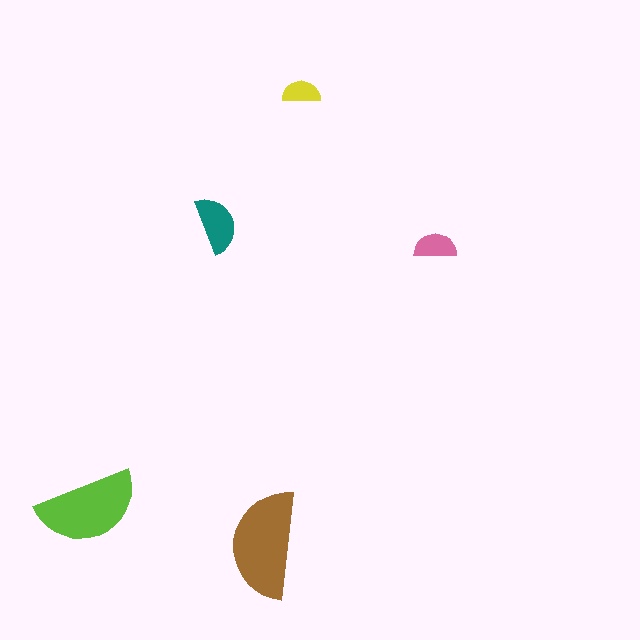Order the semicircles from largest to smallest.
the brown one, the lime one, the teal one, the pink one, the yellow one.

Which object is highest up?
The yellow semicircle is topmost.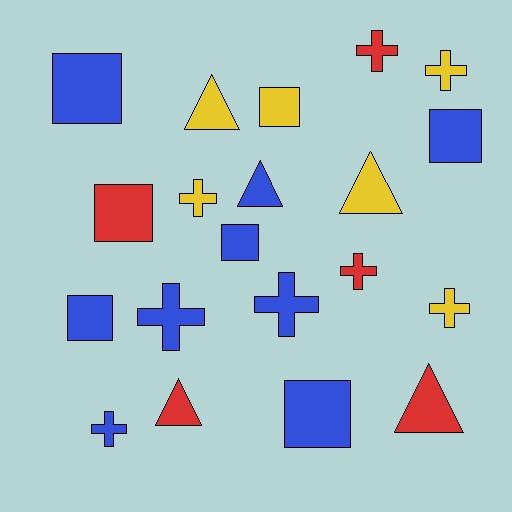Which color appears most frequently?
Blue, with 9 objects.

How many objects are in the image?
There are 20 objects.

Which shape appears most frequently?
Cross, with 8 objects.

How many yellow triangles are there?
There are 2 yellow triangles.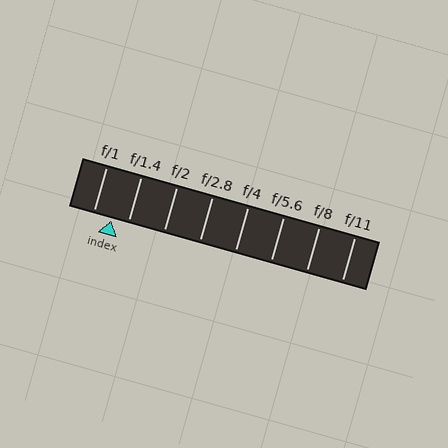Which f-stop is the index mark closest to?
The index mark is closest to f/1.4.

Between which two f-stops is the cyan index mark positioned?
The index mark is between f/1 and f/1.4.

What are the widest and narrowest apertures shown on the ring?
The widest aperture shown is f/1 and the narrowest is f/11.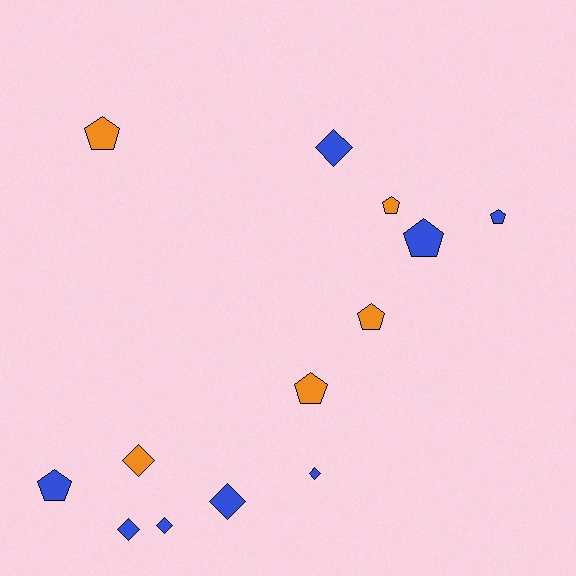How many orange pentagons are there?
There are 4 orange pentagons.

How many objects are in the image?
There are 13 objects.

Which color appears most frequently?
Blue, with 8 objects.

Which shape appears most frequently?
Pentagon, with 7 objects.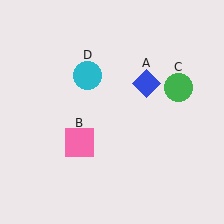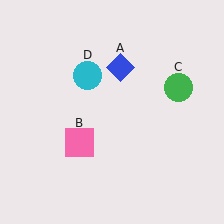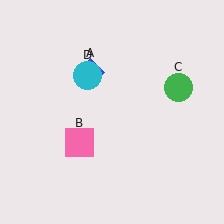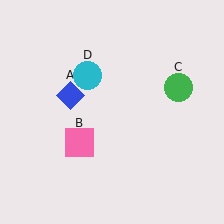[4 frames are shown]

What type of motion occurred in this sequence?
The blue diamond (object A) rotated counterclockwise around the center of the scene.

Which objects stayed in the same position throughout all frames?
Pink square (object B) and green circle (object C) and cyan circle (object D) remained stationary.